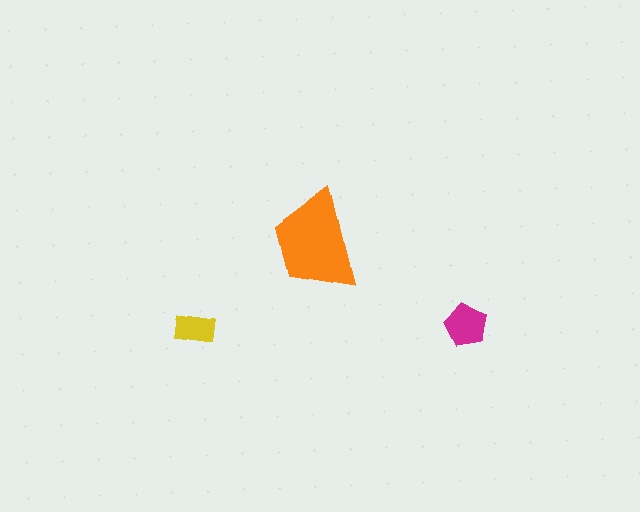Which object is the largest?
The orange trapezoid.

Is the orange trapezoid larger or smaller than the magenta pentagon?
Larger.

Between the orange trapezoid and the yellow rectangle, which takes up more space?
The orange trapezoid.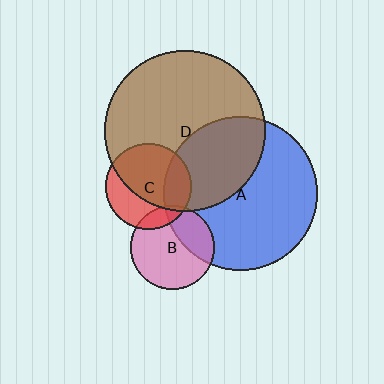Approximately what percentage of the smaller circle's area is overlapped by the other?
Approximately 5%.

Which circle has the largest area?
Circle D (brown).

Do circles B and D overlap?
Yes.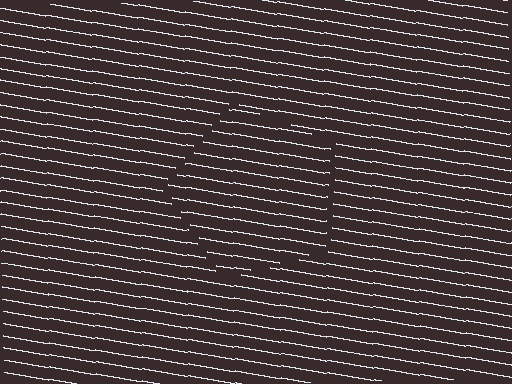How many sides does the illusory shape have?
5 sides — the line-ends trace a pentagon.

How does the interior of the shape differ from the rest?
The interior of the shape contains the same grating, shifted by half a period — the contour is defined by the phase discontinuity where line-ends from the inner and outer gratings abut.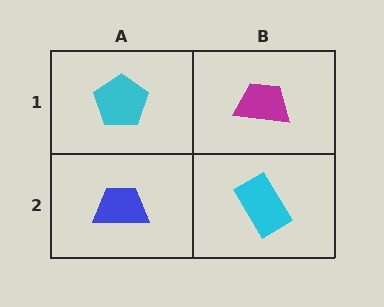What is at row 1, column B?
A magenta trapezoid.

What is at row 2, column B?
A cyan rectangle.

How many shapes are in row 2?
2 shapes.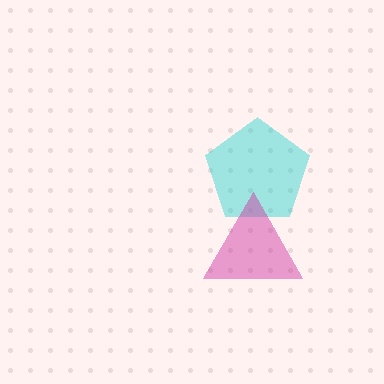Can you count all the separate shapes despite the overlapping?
Yes, there are 2 separate shapes.